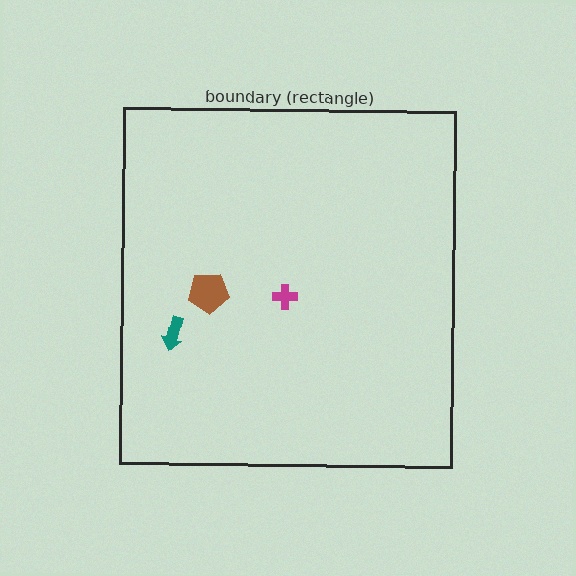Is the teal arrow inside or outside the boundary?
Inside.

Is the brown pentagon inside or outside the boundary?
Inside.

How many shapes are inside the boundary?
3 inside, 0 outside.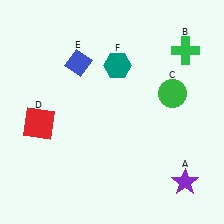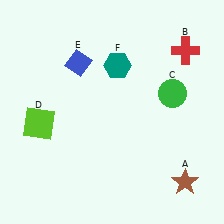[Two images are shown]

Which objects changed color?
A changed from purple to brown. B changed from green to red. D changed from red to lime.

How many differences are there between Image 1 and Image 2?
There are 3 differences between the two images.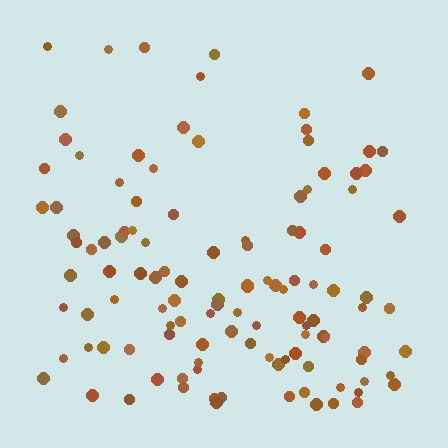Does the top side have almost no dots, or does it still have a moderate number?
Still a moderate number, just noticeably fewer than the bottom.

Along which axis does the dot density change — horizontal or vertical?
Vertical.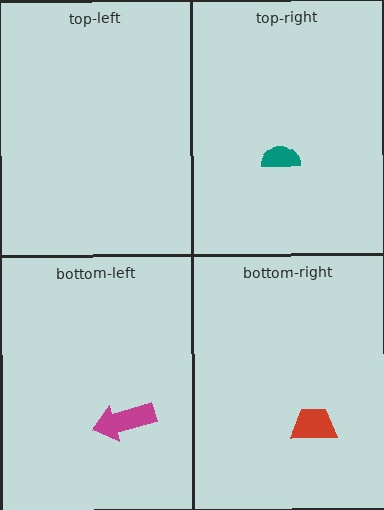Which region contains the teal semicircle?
The top-right region.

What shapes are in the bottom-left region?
The magenta arrow.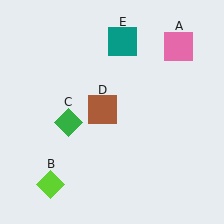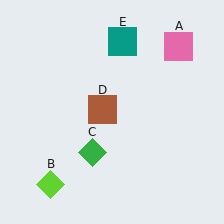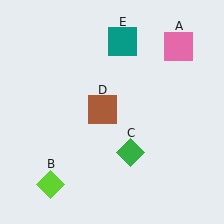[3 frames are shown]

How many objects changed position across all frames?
1 object changed position: green diamond (object C).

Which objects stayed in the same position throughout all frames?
Pink square (object A) and lime diamond (object B) and brown square (object D) and teal square (object E) remained stationary.